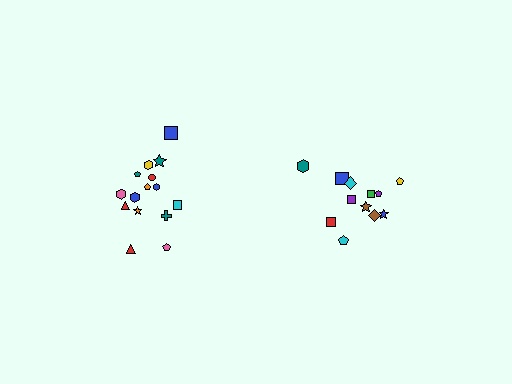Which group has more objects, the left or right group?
The left group.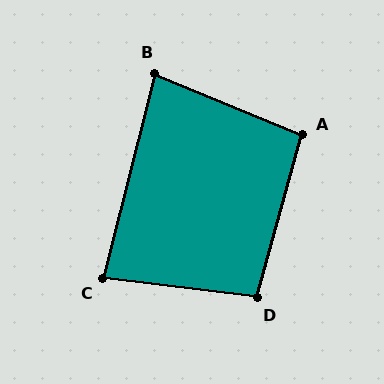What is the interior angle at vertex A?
Approximately 97 degrees (obtuse).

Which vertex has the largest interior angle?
D, at approximately 98 degrees.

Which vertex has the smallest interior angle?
B, at approximately 82 degrees.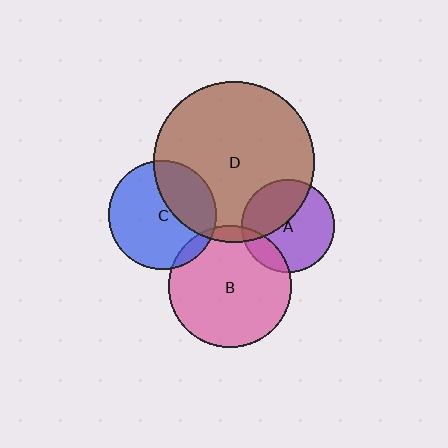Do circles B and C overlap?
Yes.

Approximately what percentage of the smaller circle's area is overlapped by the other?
Approximately 5%.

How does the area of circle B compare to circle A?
Approximately 1.7 times.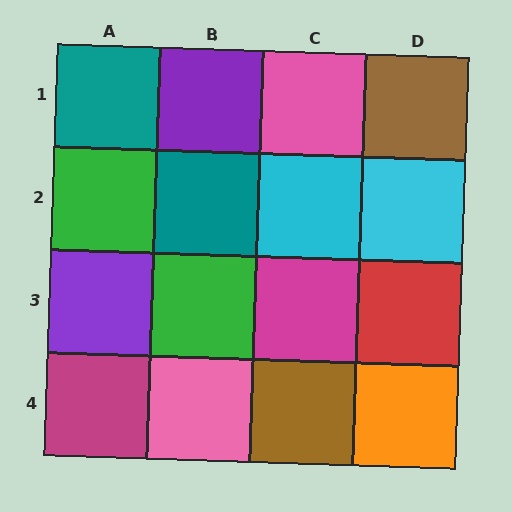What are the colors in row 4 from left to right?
Magenta, pink, brown, orange.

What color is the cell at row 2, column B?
Teal.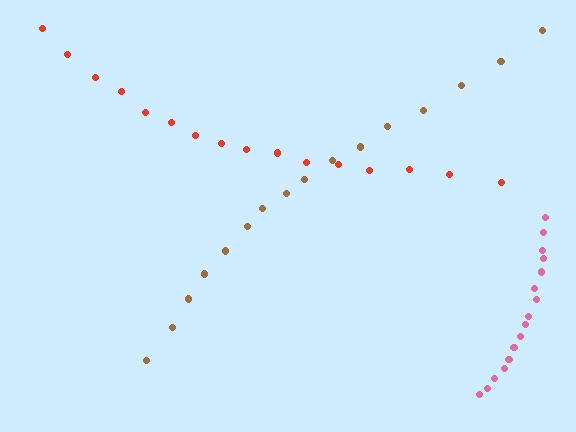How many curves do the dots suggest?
There are 3 distinct paths.